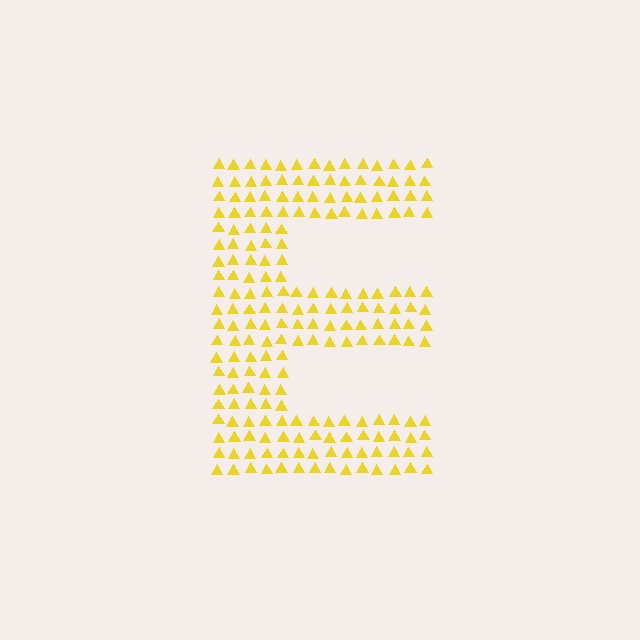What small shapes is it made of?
It is made of small triangles.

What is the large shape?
The large shape is the letter E.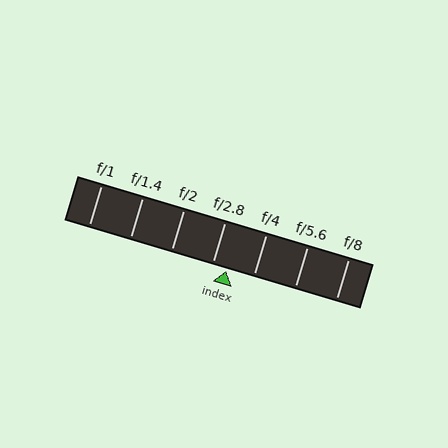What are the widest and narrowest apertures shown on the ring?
The widest aperture shown is f/1 and the narrowest is f/8.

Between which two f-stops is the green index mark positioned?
The index mark is between f/2.8 and f/4.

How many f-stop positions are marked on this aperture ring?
There are 7 f-stop positions marked.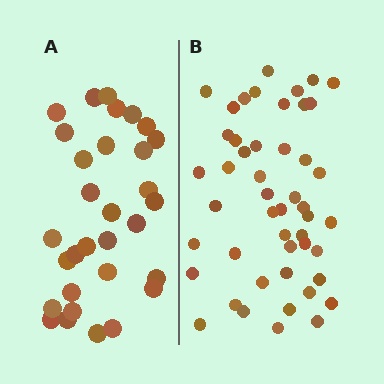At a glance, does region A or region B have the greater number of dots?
Region B (the right region) has more dots.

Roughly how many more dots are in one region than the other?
Region B has approximately 15 more dots than region A.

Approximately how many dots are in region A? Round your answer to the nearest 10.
About 30 dots. (The exact count is 31, which rounds to 30.)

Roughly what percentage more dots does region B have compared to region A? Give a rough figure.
About 55% more.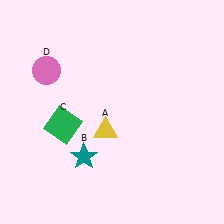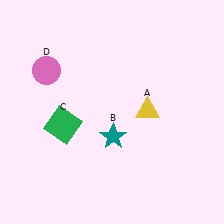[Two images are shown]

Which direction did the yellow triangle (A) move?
The yellow triangle (A) moved right.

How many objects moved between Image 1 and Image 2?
2 objects moved between the two images.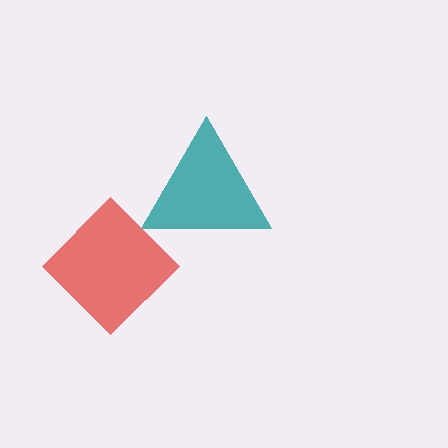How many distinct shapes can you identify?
There are 2 distinct shapes: a red diamond, a teal triangle.